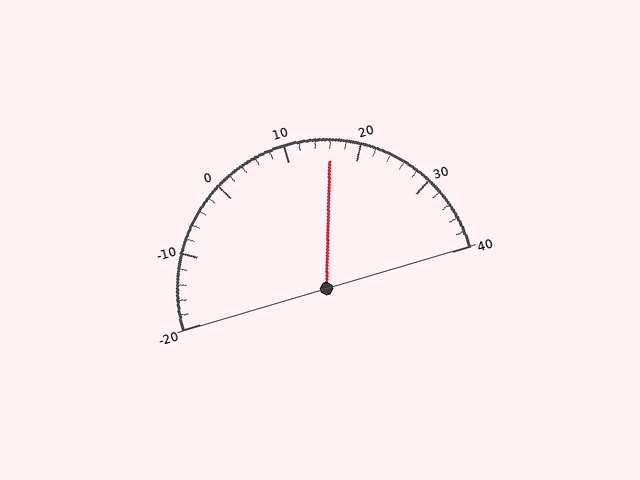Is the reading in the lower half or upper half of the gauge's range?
The reading is in the upper half of the range (-20 to 40).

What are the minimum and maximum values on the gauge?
The gauge ranges from -20 to 40.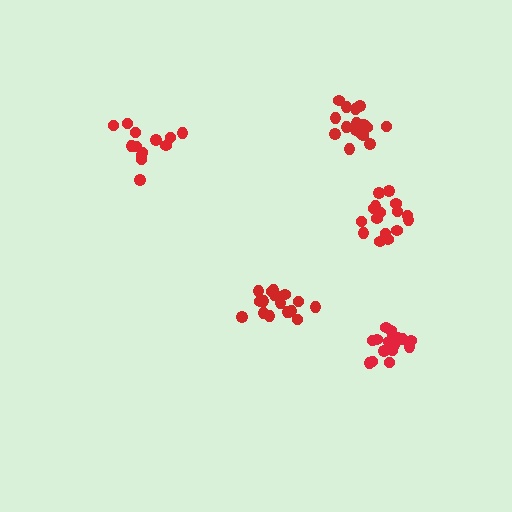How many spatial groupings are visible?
There are 5 spatial groupings.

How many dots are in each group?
Group 1: 18 dots, Group 2: 13 dots, Group 3: 17 dots, Group 4: 16 dots, Group 5: 17 dots (81 total).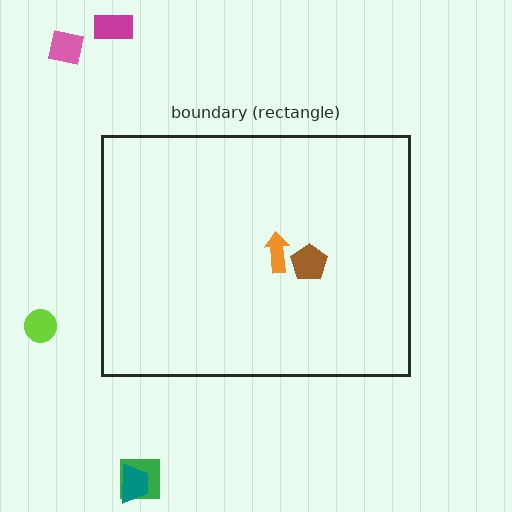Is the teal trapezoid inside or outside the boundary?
Outside.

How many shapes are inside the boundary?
2 inside, 5 outside.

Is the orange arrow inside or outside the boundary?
Inside.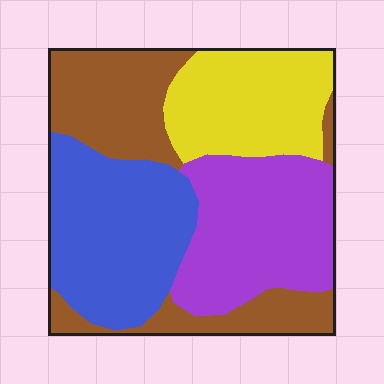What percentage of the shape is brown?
Brown covers around 25% of the shape.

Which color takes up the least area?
Yellow, at roughly 20%.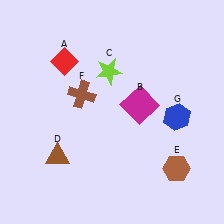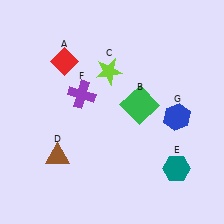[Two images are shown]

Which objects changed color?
B changed from magenta to green. E changed from brown to teal. F changed from brown to purple.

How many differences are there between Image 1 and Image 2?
There are 3 differences between the two images.